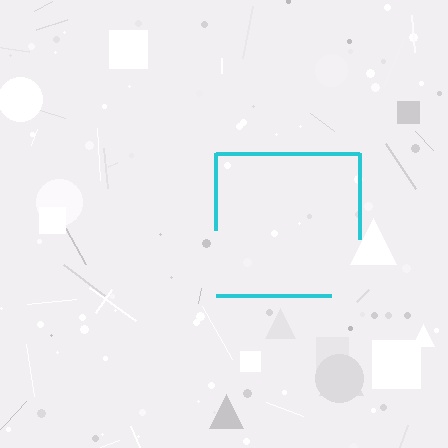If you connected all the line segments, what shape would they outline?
They would outline a square.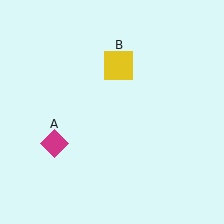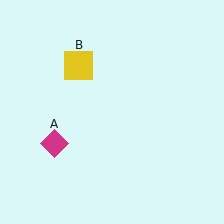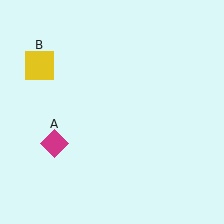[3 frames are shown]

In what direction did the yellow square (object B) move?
The yellow square (object B) moved left.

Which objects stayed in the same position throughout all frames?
Magenta diamond (object A) remained stationary.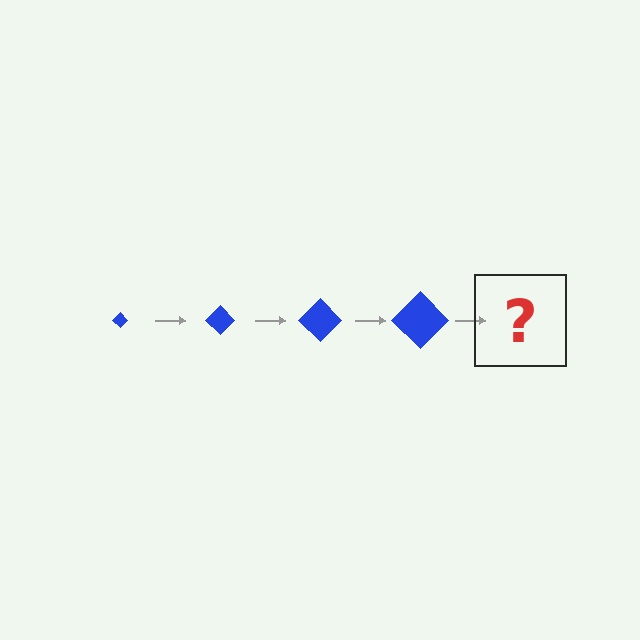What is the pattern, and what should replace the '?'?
The pattern is that the diamond gets progressively larger each step. The '?' should be a blue diamond, larger than the previous one.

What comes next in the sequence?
The next element should be a blue diamond, larger than the previous one.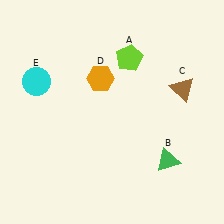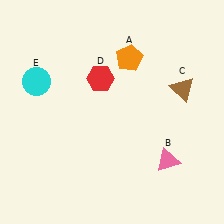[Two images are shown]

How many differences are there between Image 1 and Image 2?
There are 3 differences between the two images.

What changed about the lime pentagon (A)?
In Image 1, A is lime. In Image 2, it changed to orange.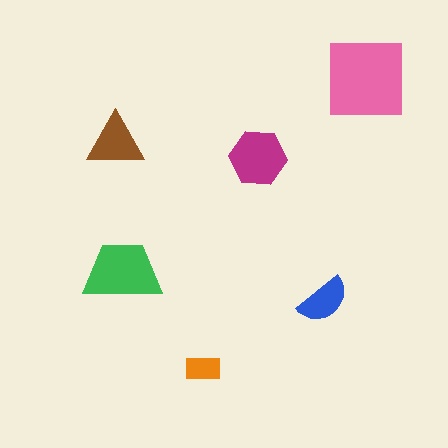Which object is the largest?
The pink square.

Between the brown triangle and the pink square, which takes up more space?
The pink square.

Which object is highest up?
The pink square is topmost.